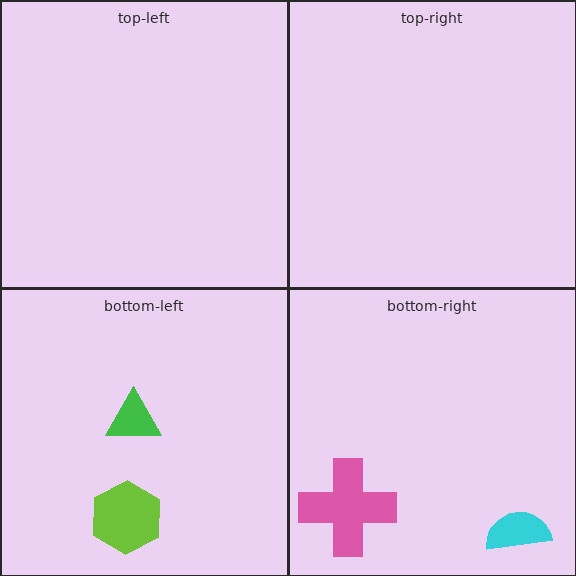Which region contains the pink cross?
The bottom-right region.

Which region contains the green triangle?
The bottom-left region.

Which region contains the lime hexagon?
The bottom-left region.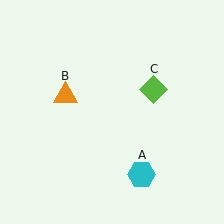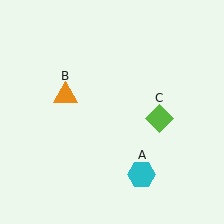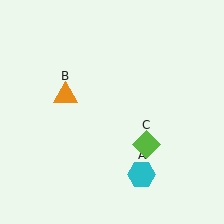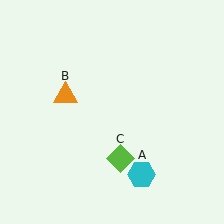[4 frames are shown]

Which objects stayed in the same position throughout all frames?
Cyan hexagon (object A) and orange triangle (object B) remained stationary.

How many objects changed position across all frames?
1 object changed position: lime diamond (object C).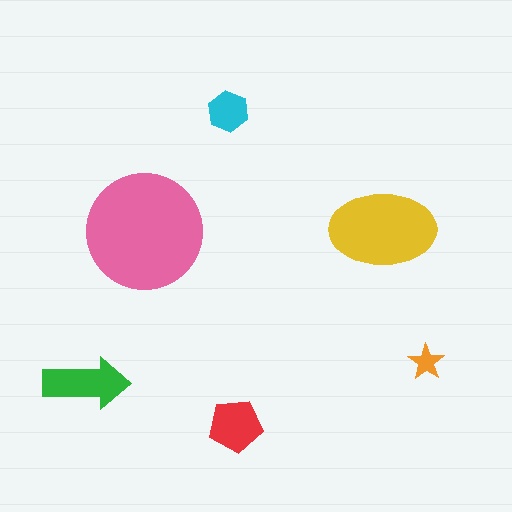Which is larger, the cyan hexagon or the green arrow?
The green arrow.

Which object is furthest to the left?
The green arrow is leftmost.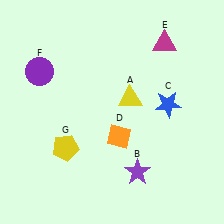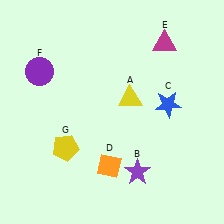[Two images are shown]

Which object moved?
The orange diamond (D) moved down.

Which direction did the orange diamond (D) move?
The orange diamond (D) moved down.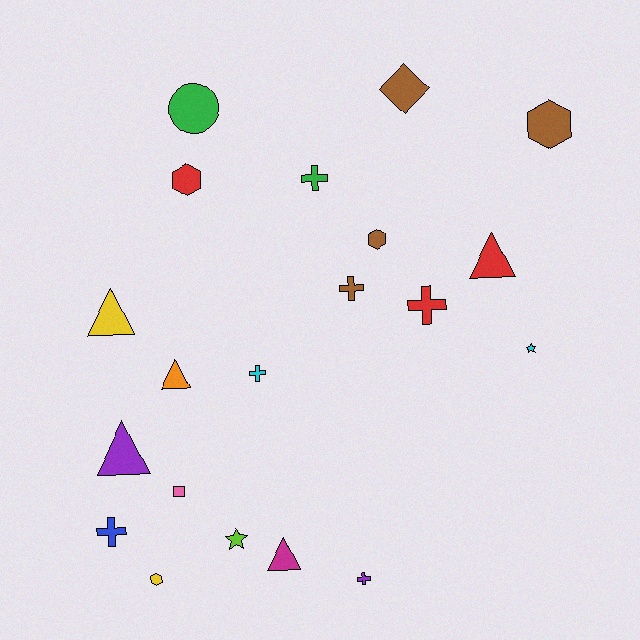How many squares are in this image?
There is 1 square.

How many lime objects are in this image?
There is 1 lime object.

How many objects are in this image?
There are 20 objects.